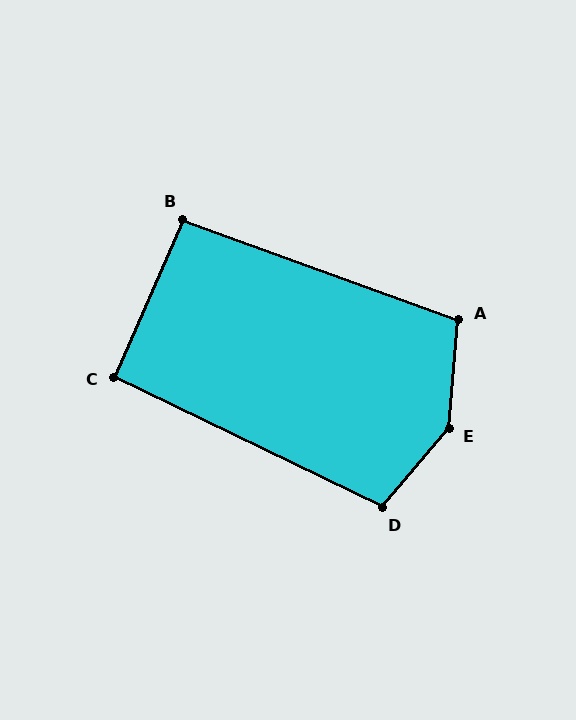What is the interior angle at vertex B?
Approximately 94 degrees (approximately right).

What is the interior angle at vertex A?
Approximately 105 degrees (obtuse).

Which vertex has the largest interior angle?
E, at approximately 145 degrees.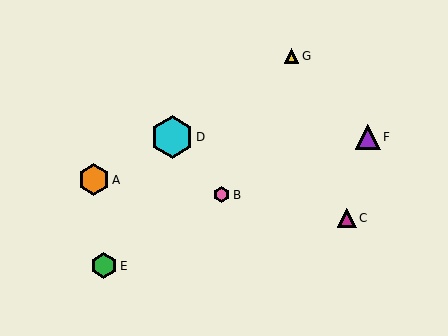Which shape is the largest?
The cyan hexagon (labeled D) is the largest.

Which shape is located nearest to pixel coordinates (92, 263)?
The green hexagon (labeled E) at (104, 266) is nearest to that location.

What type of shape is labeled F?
Shape F is a purple triangle.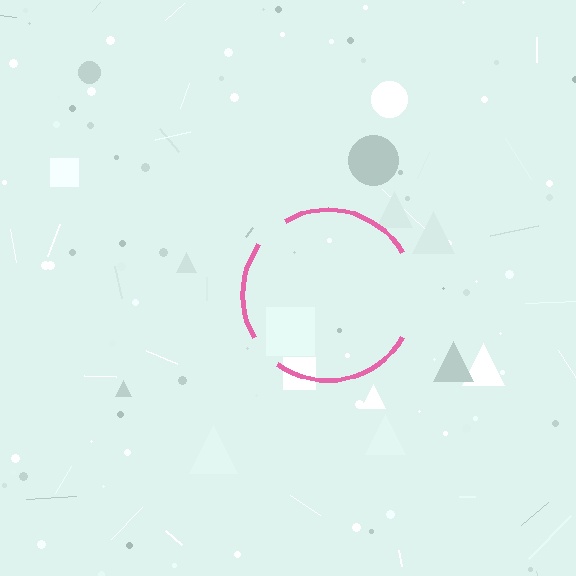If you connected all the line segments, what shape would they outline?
They would outline a circle.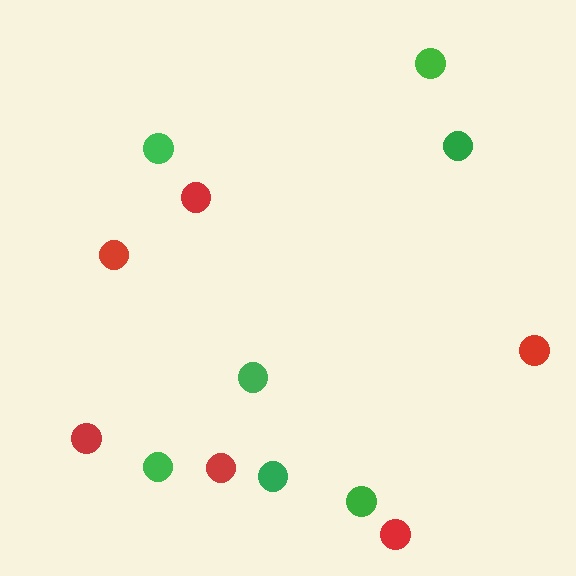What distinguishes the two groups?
There are 2 groups: one group of green circles (7) and one group of red circles (6).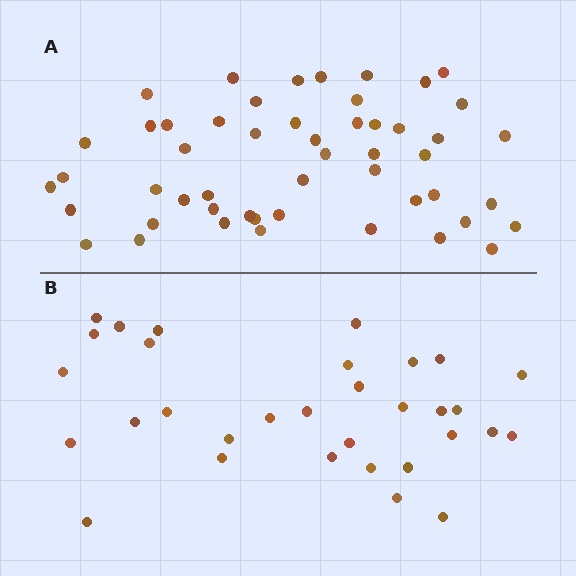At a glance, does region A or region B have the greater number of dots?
Region A (the top region) has more dots.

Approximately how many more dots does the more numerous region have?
Region A has approximately 20 more dots than region B.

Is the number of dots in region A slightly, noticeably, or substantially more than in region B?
Region A has substantially more. The ratio is roughly 1.6 to 1.